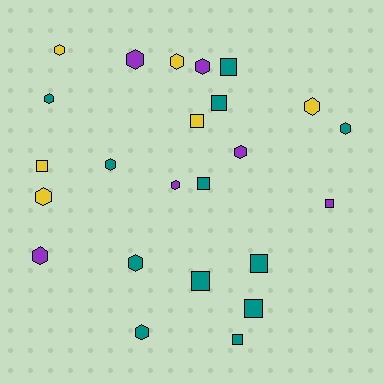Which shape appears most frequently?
Hexagon, with 14 objects.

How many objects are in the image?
There are 24 objects.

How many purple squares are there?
There is 1 purple square.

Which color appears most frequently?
Teal, with 12 objects.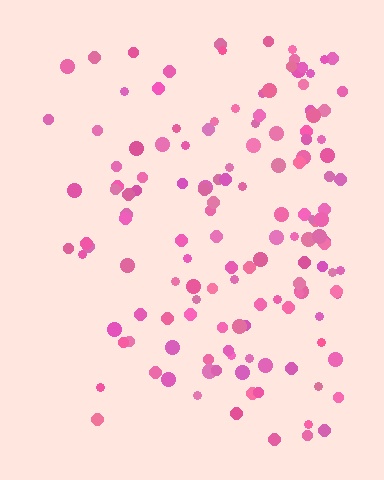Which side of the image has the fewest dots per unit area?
The left.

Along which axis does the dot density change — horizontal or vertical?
Horizontal.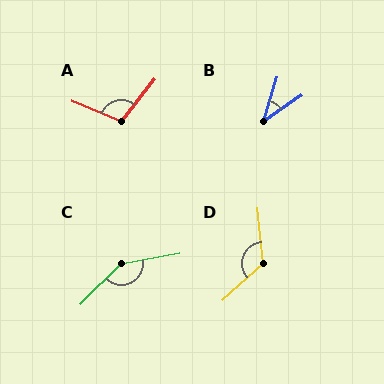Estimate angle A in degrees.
Approximately 106 degrees.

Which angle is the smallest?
B, at approximately 39 degrees.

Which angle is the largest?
C, at approximately 145 degrees.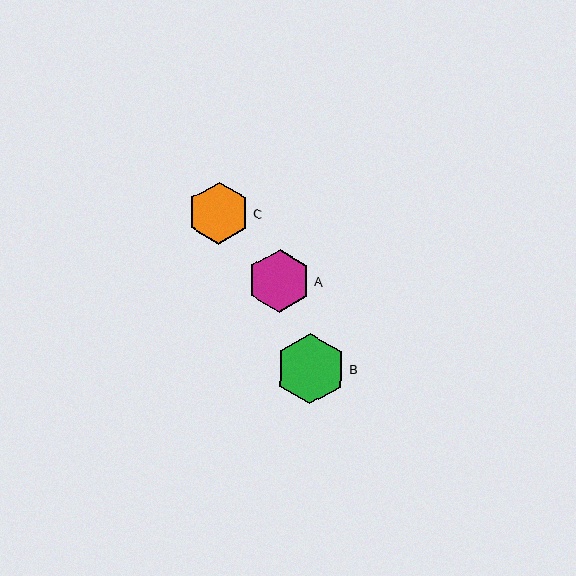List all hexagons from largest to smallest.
From largest to smallest: B, A, C.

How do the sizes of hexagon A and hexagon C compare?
Hexagon A and hexagon C are approximately the same size.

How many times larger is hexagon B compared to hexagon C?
Hexagon B is approximately 1.1 times the size of hexagon C.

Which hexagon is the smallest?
Hexagon C is the smallest with a size of approximately 62 pixels.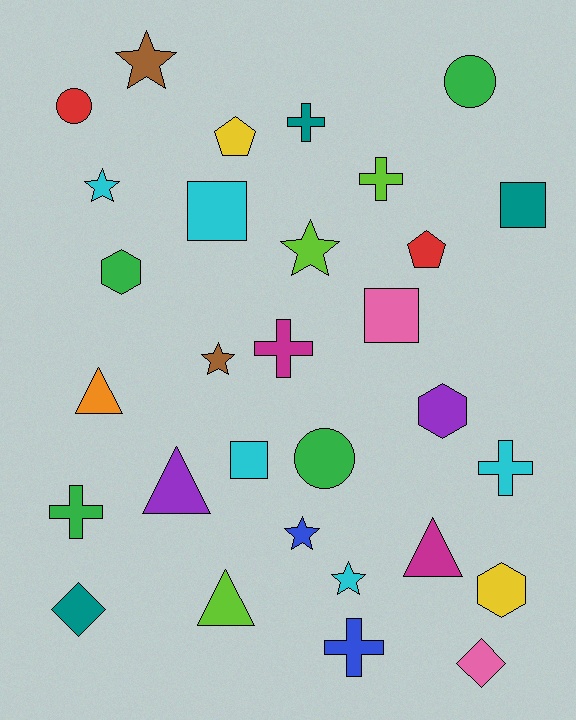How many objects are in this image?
There are 30 objects.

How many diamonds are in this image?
There are 2 diamonds.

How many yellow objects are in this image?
There are 2 yellow objects.